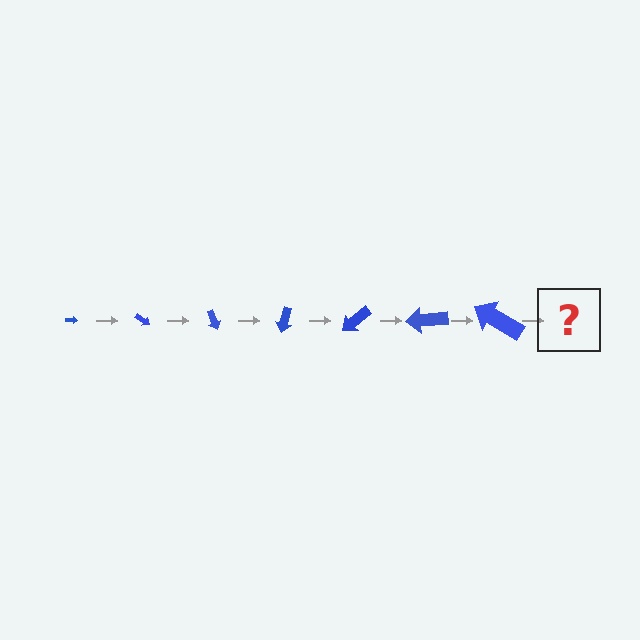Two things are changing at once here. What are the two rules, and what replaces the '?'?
The two rules are that the arrow grows larger each step and it rotates 35 degrees each step. The '?' should be an arrow, larger than the previous one and rotated 245 degrees from the start.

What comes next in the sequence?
The next element should be an arrow, larger than the previous one and rotated 245 degrees from the start.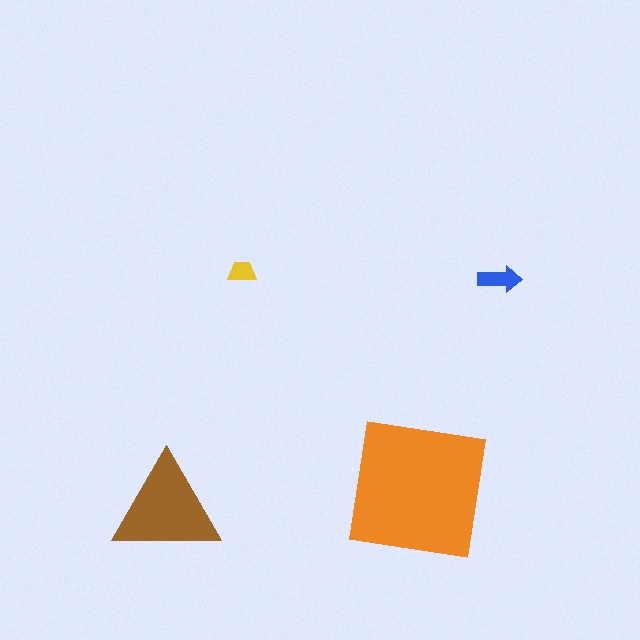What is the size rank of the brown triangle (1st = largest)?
2nd.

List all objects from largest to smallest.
The orange square, the brown triangle, the blue arrow, the yellow trapezoid.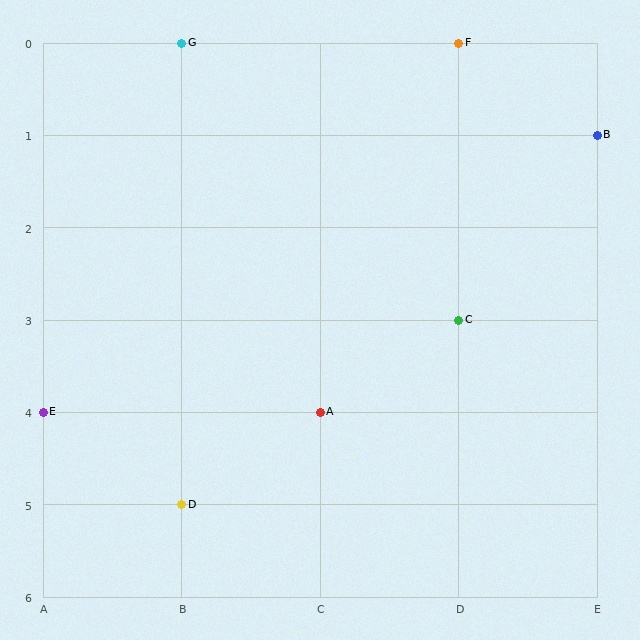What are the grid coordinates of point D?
Point D is at grid coordinates (B, 5).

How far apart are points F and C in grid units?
Points F and C are 3 rows apart.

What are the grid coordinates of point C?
Point C is at grid coordinates (D, 3).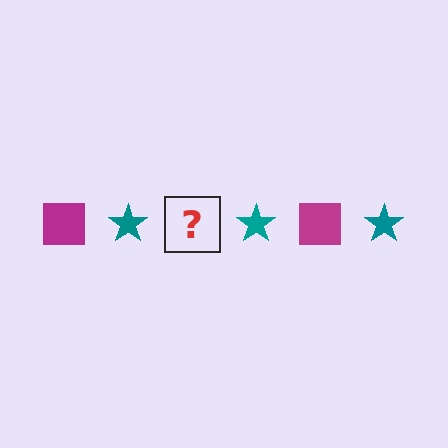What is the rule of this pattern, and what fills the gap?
The rule is that the pattern alternates between magenta square and teal star. The gap should be filled with a magenta square.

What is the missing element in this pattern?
The missing element is a magenta square.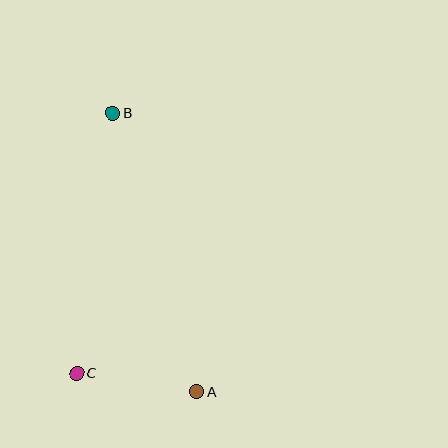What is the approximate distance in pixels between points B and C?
The distance between B and C is approximately 262 pixels.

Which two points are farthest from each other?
Points A and B are farthest from each other.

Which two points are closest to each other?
Points A and C are closest to each other.